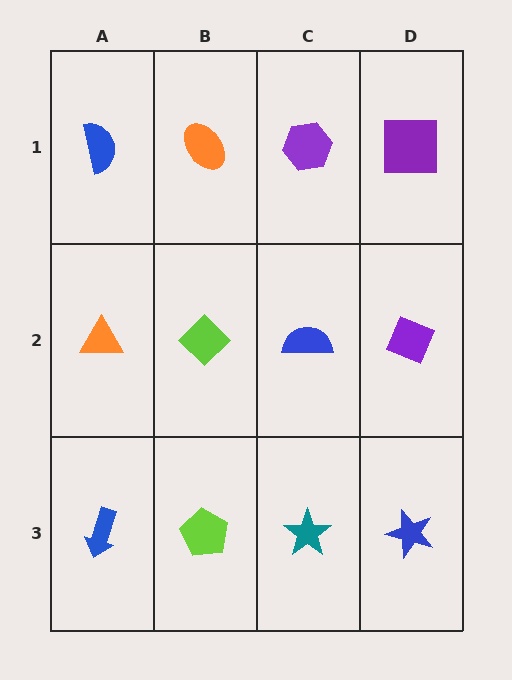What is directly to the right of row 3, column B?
A teal star.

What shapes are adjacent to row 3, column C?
A blue semicircle (row 2, column C), a lime pentagon (row 3, column B), a blue star (row 3, column D).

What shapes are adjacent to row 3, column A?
An orange triangle (row 2, column A), a lime pentagon (row 3, column B).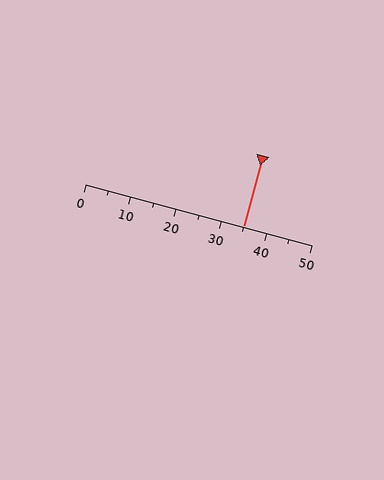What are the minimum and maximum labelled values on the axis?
The axis runs from 0 to 50.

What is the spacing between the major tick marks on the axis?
The major ticks are spaced 10 apart.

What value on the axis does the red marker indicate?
The marker indicates approximately 35.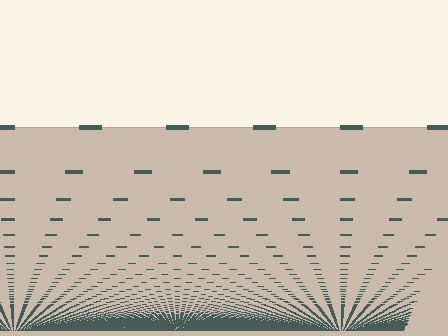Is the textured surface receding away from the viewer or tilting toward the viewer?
The surface appears to tilt toward the viewer. Texture elements get larger and sparser toward the top.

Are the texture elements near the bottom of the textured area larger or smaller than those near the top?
Smaller. The gradient is inverted — elements near the bottom are smaller and denser.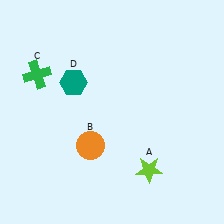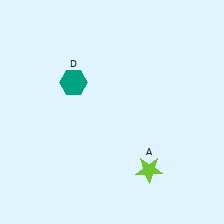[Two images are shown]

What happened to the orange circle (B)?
The orange circle (B) was removed in Image 2. It was in the bottom-left area of Image 1.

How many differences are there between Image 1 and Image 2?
There are 2 differences between the two images.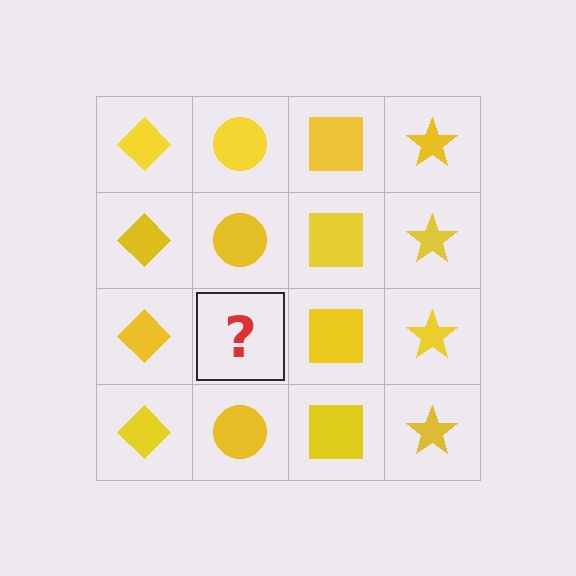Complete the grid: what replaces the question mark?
The question mark should be replaced with a yellow circle.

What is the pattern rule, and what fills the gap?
The rule is that each column has a consistent shape. The gap should be filled with a yellow circle.